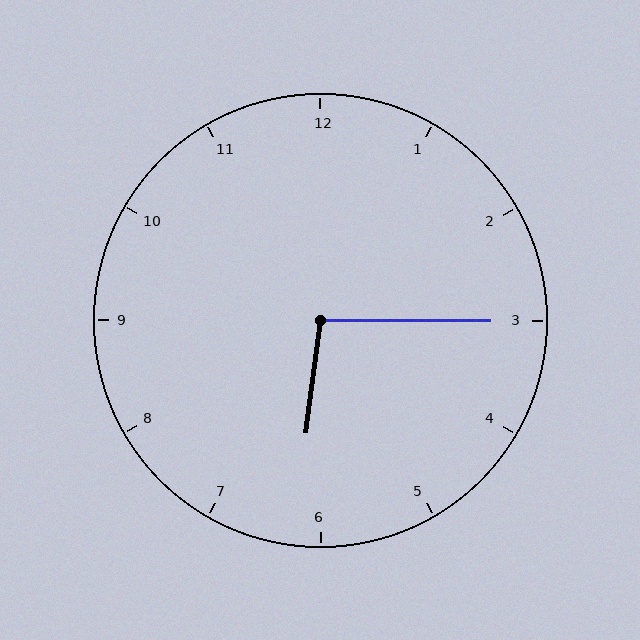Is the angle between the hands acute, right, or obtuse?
It is obtuse.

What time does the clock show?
6:15.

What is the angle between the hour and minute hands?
Approximately 98 degrees.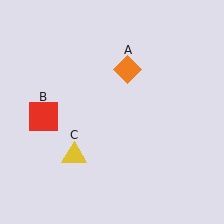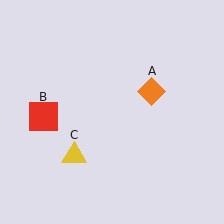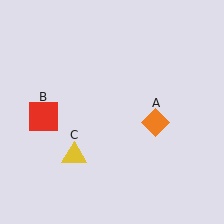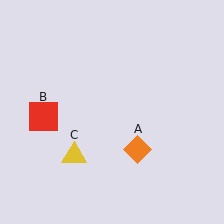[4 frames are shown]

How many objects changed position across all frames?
1 object changed position: orange diamond (object A).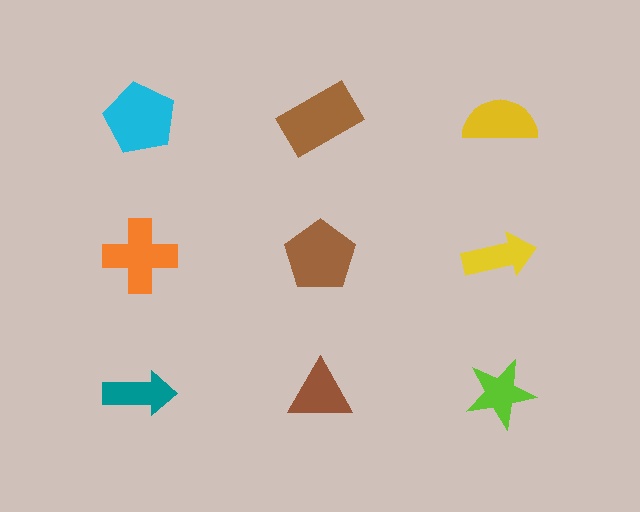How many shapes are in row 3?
3 shapes.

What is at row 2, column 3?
A yellow arrow.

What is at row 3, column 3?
A lime star.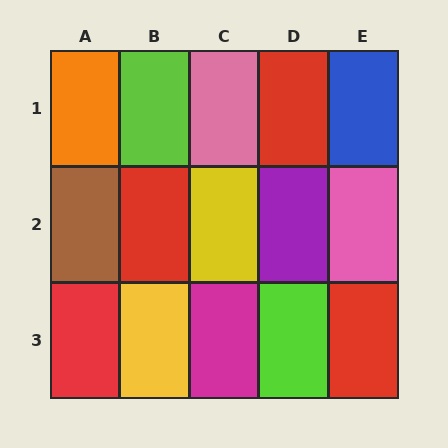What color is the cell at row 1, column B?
Lime.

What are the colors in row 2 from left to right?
Brown, red, yellow, purple, pink.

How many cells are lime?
2 cells are lime.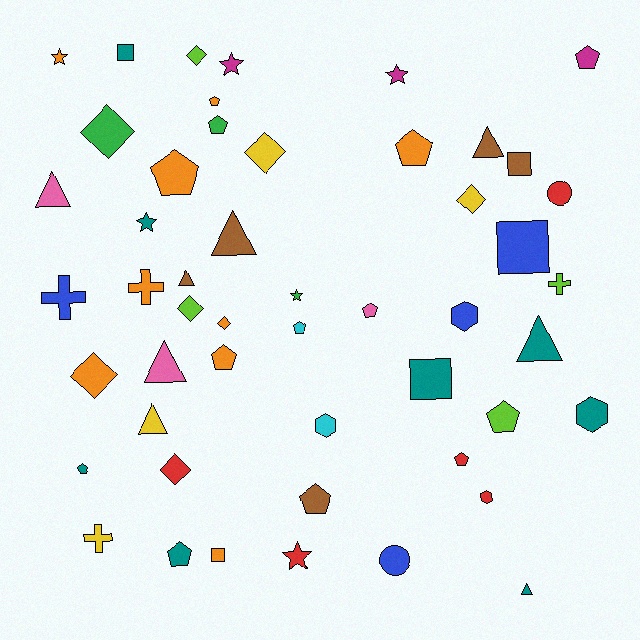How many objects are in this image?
There are 50 objects.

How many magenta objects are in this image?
There are 3 magenta objects.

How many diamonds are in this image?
There are 8 diamonds.